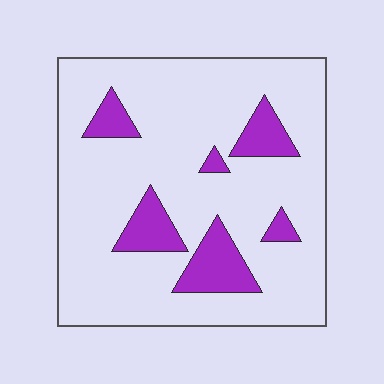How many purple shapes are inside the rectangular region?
6.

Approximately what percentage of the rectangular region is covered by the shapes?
Approximately 15%.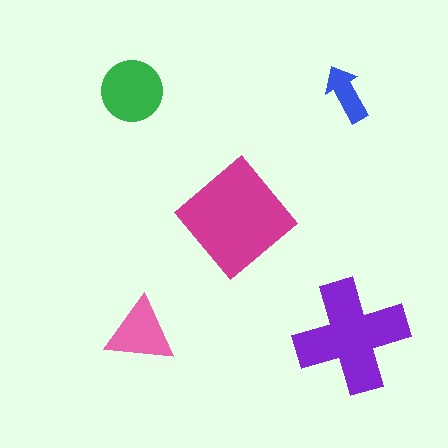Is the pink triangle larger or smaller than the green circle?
Smaller.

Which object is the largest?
The magenta diamond.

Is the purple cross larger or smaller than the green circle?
Larger.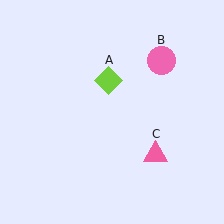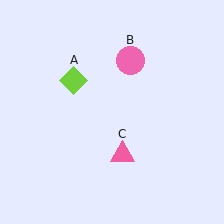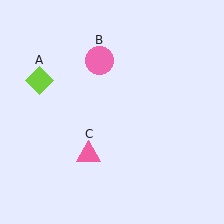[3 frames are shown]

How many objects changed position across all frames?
3 objects changed position: lime diamond (object A), pink circle (object B), pink triangle (object C).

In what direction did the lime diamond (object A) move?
The lime diamond (object A) moved left.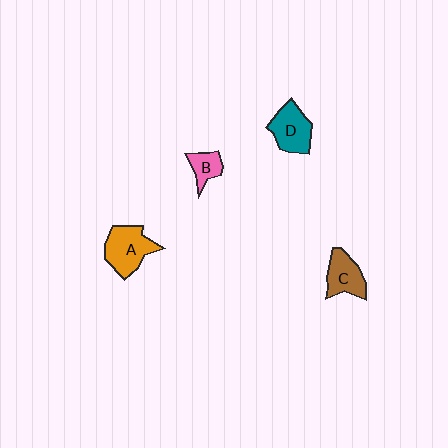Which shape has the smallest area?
Shape B (pink).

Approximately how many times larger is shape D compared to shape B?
Approximately 1.8 times.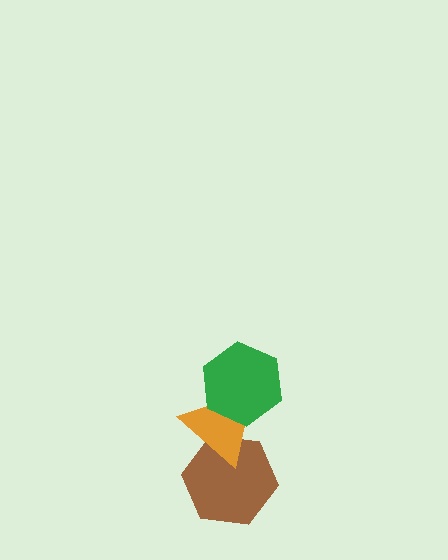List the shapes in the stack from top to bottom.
From top to bottom: the green hexagon, the orange triangle, the brown hexagon.